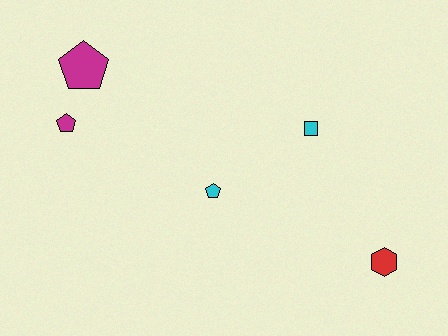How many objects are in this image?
There are 5 objects.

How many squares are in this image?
There is 1 square.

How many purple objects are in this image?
There are no purple objects.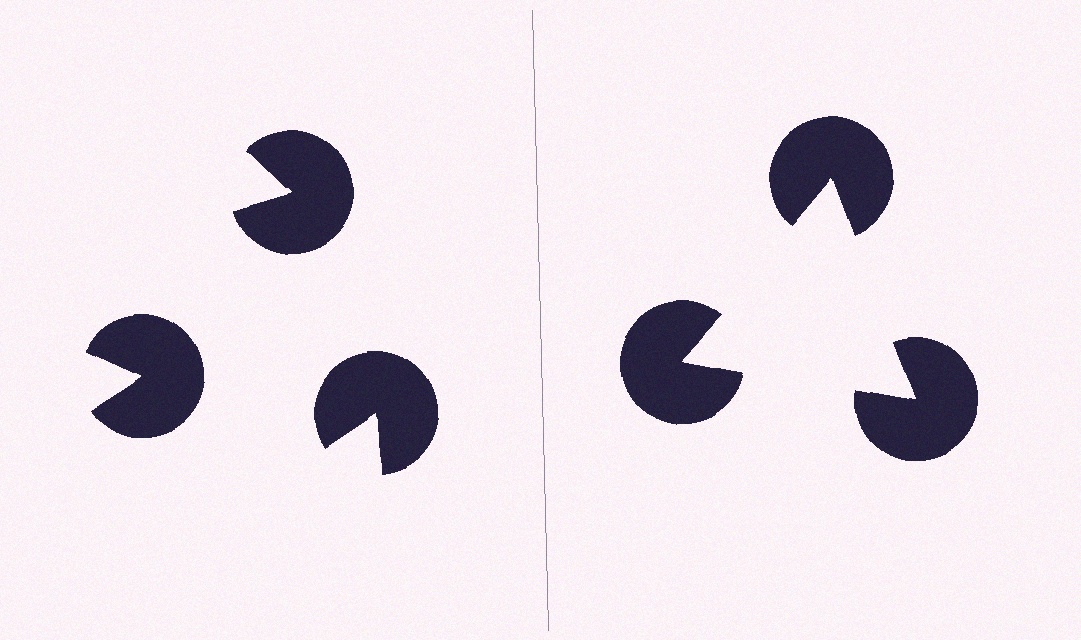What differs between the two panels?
The pac-man discs are positioned identically on both sides; only the wedge orientations differ. On the right they align to a triangle; on the left they are misaligned.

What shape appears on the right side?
An illusory triangle.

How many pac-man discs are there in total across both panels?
6 — 3 on each side.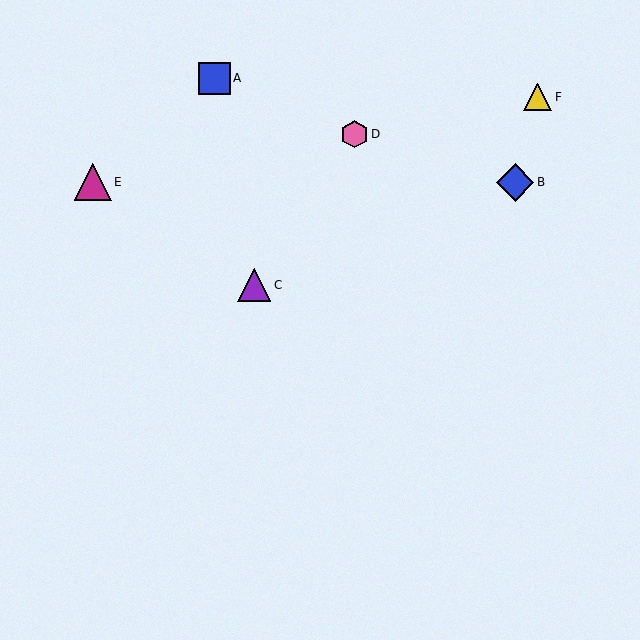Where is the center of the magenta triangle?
The center of the magenta triangle is at (93, 182).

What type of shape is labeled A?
Shape A is a blue square.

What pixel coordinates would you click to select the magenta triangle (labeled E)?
Click at (93, 182) to select the magenta triangle E.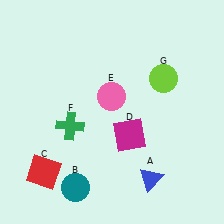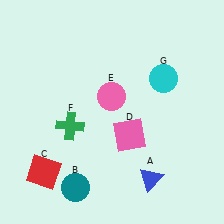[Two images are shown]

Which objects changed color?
D changed from magenta to pink. G changed from lime to cyan.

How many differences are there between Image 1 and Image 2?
There are 2 differences between the two images.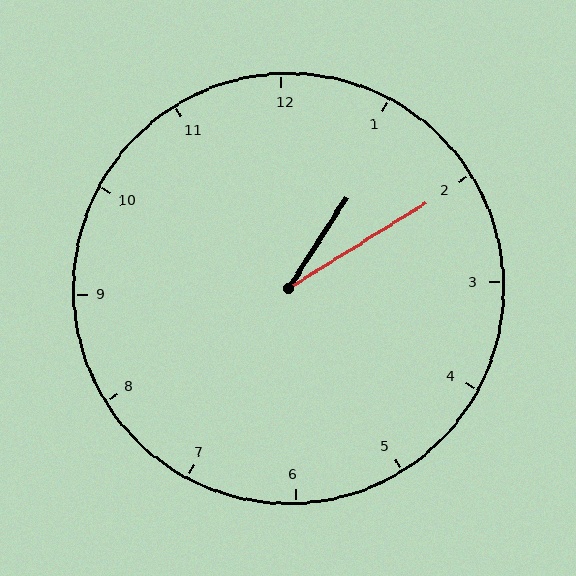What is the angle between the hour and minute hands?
Approximately 25 degrees.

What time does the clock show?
1:10.